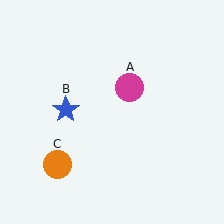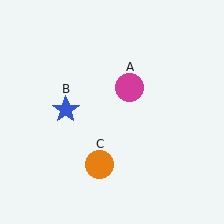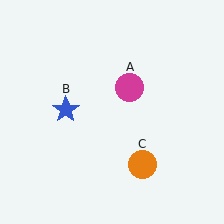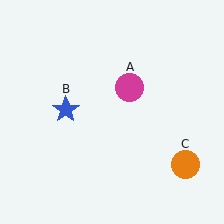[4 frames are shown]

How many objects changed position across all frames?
1 object changed position: orange circle (object C).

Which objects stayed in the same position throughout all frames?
Magenta circle (object A) and blue star (object B) remained stationary.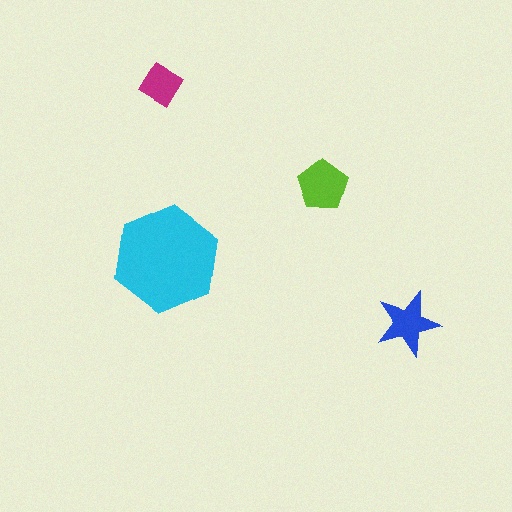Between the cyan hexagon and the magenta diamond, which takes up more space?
The cyan hexagon.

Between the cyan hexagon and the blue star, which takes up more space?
The cyan hexagon.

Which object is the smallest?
The magenta diamond.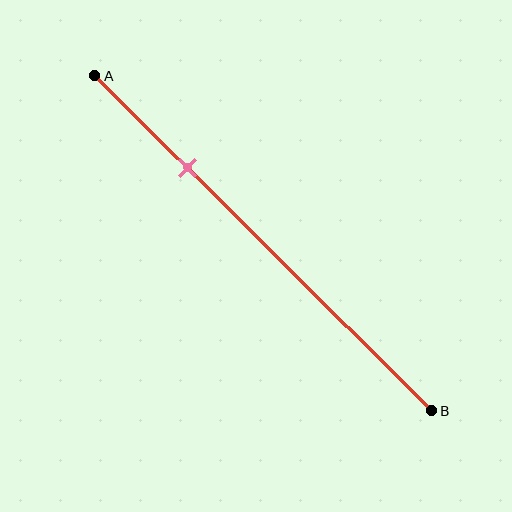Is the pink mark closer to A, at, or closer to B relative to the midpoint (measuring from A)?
The pink mark is closer to point A than the midpoint of segment AB.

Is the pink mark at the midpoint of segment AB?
No, the mark is at about 30% from A, not at the 50% midpoint.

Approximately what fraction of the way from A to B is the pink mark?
The pink mark is approximately 30% of the way from A to B.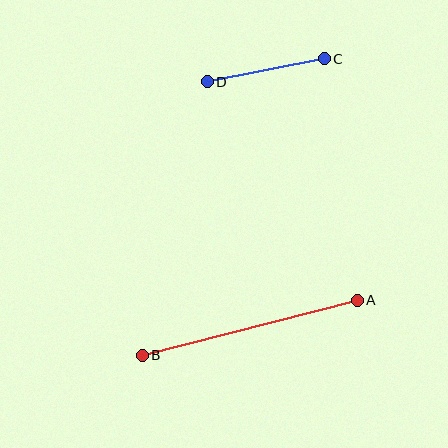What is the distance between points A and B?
The distance is approximately 222 pixels.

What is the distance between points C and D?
The distance is approximately 119 pixels.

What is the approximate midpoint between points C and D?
The midpoint is at approximately (266, 70) pixels.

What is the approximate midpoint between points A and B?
The midpoint is at approximately (250, 328) pixels.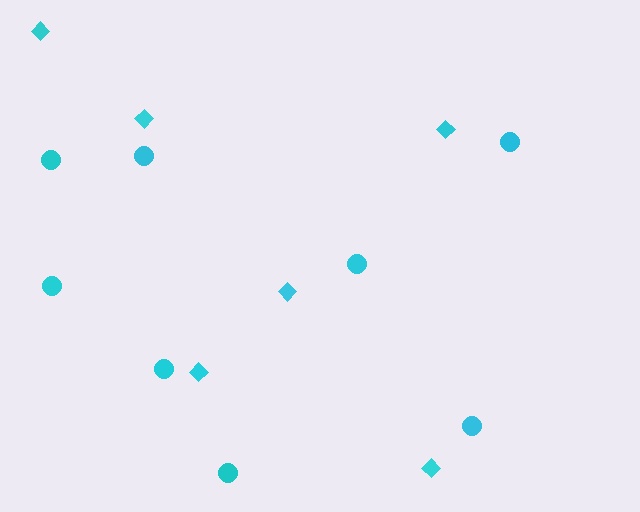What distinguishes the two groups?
There are 2 groups: one group of circles (8) and one group of diamonds (6).